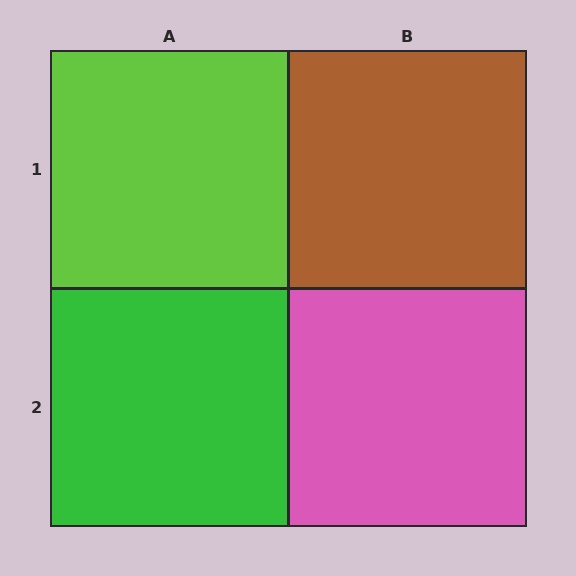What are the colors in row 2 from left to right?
Green, pink.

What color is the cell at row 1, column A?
Lime.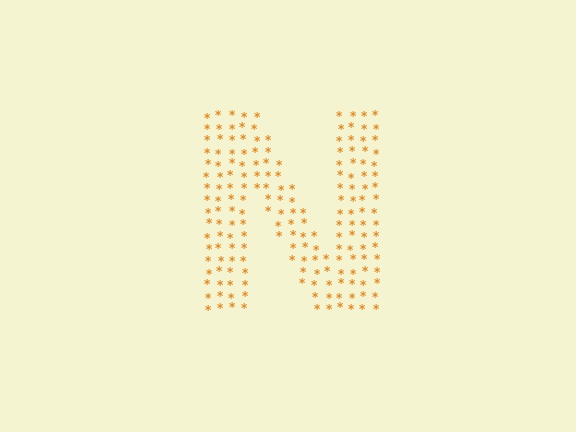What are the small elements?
The small elements are asterisks.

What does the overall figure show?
The overall figure shows the letter N.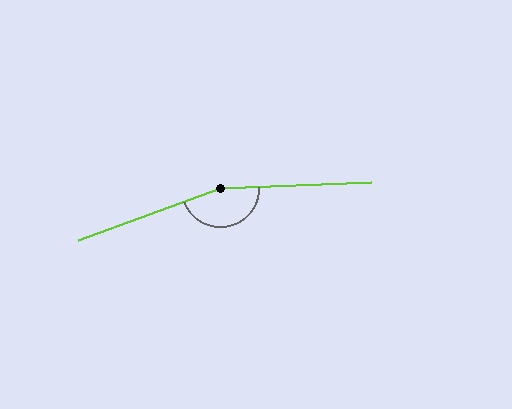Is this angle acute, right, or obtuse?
It is obtuse.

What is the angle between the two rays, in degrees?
Approximately 162 degrees.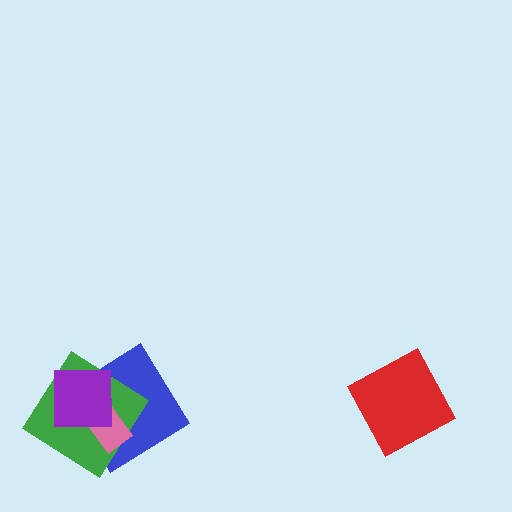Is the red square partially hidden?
No, no other shape covers it.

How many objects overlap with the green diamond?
3 objects overlap with the green diamond.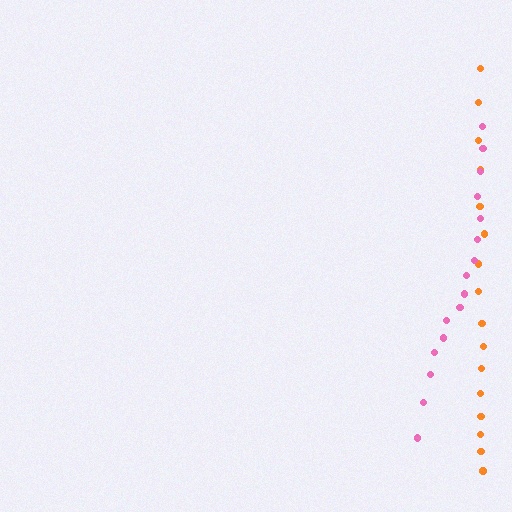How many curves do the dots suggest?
There are 2 distinct paths.